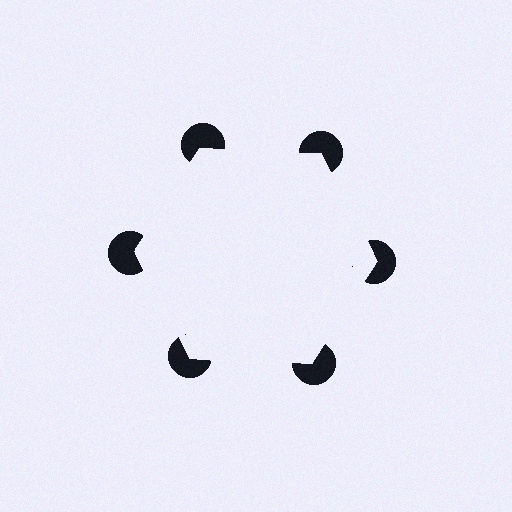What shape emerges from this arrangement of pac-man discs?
An illusory hexagon — its edges are inferred from the aligned wedge cuts in the pac-man discs, not physically drawn.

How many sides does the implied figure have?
6 sides.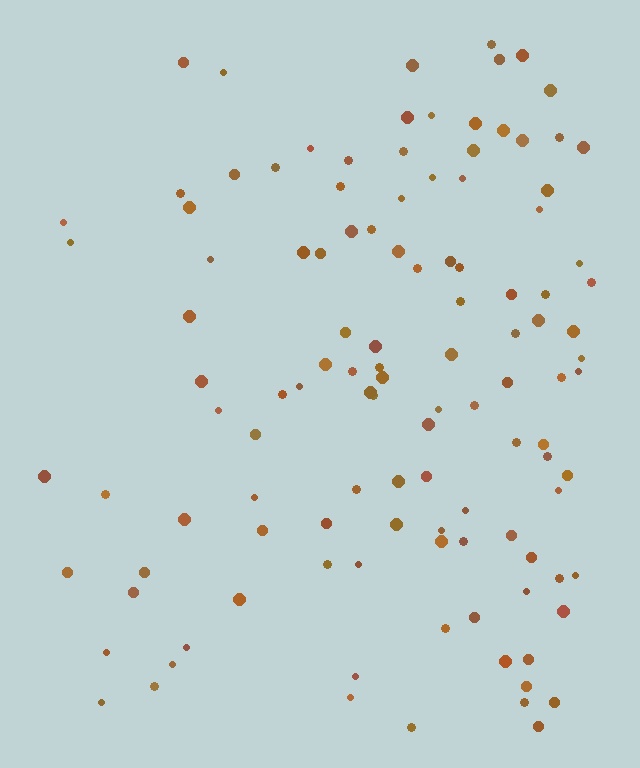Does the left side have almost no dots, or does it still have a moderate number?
Still a moderate number, just noticeably fewer than the right.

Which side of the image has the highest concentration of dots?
The right.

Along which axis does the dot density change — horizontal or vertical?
Horizontal.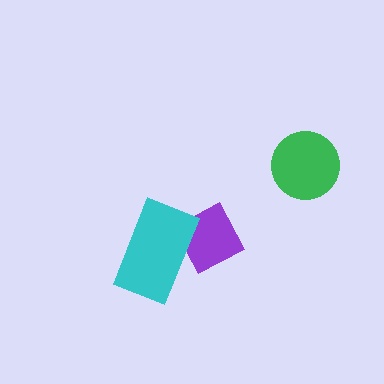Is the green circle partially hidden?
No, no other shape covers it.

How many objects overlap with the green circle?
0 objects overlap with the green circle.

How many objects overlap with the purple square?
1 object overlaps with the purple square.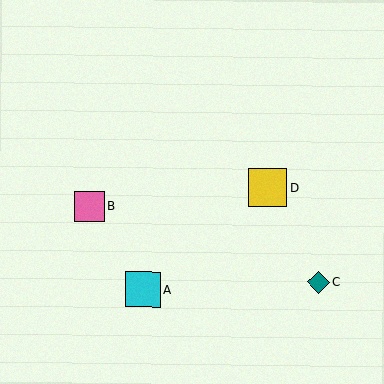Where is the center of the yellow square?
The center of the yellow square is at (268, 188).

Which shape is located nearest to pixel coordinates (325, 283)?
The teal diamond (labeled C) at (318, 282) is nearest to that location.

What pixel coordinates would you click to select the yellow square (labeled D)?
Click at (268, 188) to select the yellow square D.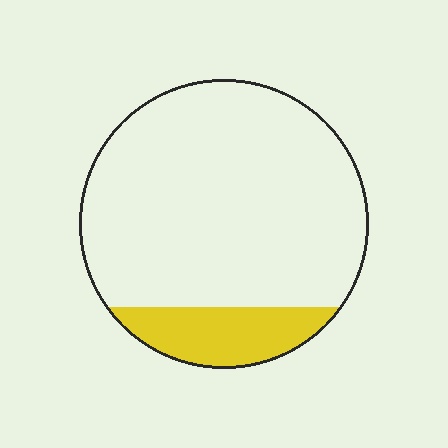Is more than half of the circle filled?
No.